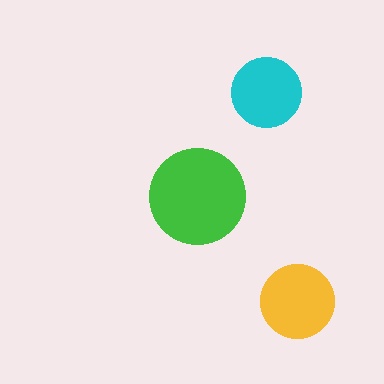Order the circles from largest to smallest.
the green one, the yellow one, the cyan one.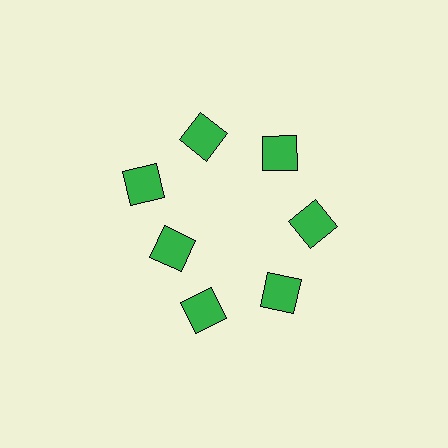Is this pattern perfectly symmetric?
No. The 7 green diamonds are arranged in a ring, but one element near the 8 o'clock position is pulled inward toward the center, breaking the 7-fold rotational symmetry.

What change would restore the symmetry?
The symmetry would be restored by moving it outward, back onto the ring so that all 7 diamonds sit at equal angles and equal distance from the center.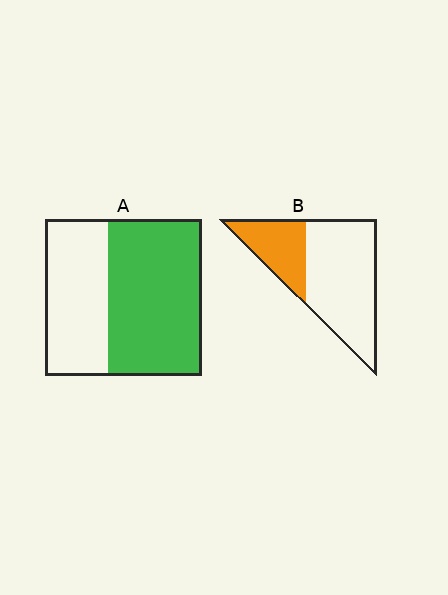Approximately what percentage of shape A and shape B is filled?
A is approximately 60% and B is approximately 30%.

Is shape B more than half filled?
No.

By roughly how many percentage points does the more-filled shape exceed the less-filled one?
By roughly 30 percentage points (A over B).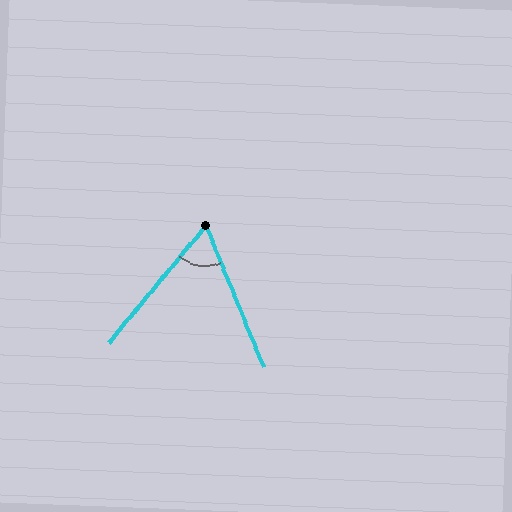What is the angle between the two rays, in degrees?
Approximately 62 degrees.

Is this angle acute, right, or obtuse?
It is acute.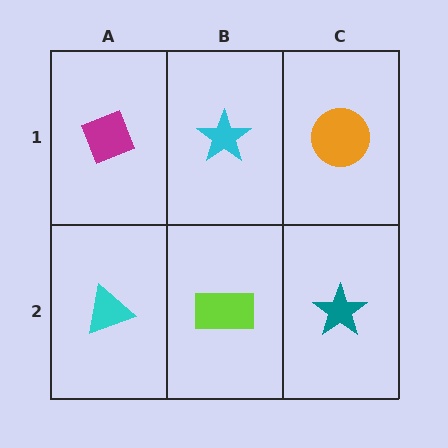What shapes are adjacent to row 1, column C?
A teal star (row 2, column C), a cyan star (row 1, column B).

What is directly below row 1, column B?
A lime rectangle.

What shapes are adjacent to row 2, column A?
A magenta diamond (row 1, column A), a lime rectangle (row 2, column B).